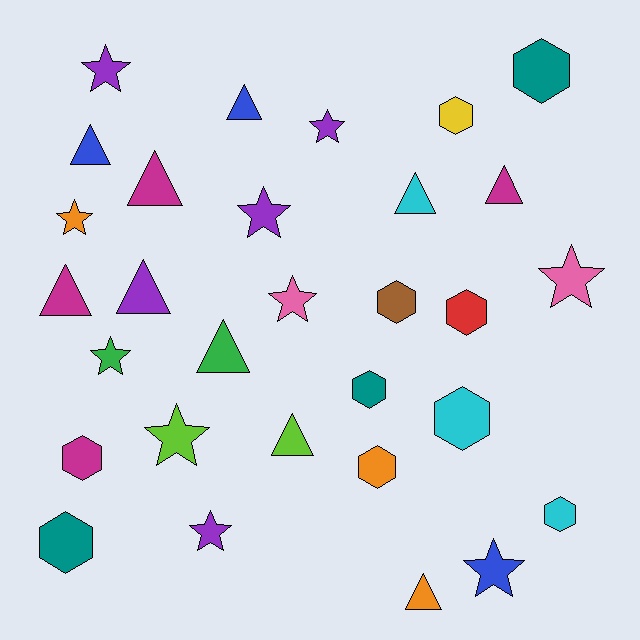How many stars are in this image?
There are 10 stars.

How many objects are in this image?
There are 30 objects.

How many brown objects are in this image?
There is 1 brown object.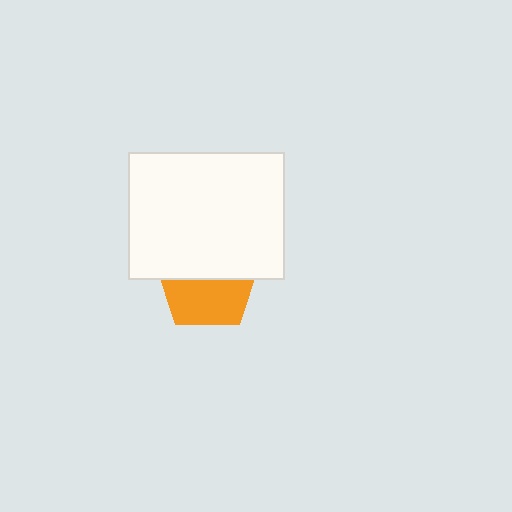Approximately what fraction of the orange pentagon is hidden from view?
Roughly 49% of the orange pentagon is hidden behind the white rectangle.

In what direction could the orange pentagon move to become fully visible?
The orange pentagon could move down. That would shift it out from behind the white rectangle entirely.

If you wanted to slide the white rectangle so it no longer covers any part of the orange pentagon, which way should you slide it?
Slide it up — that is the most direct way to separate the two shapes.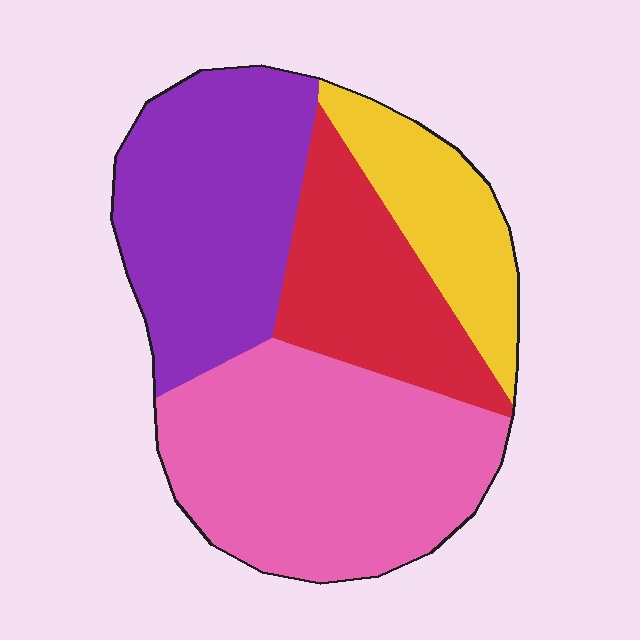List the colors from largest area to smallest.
From largest to smallest: pink, purple, red, yellow.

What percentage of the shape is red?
Red takes up about one fifth (1/5) of the shape.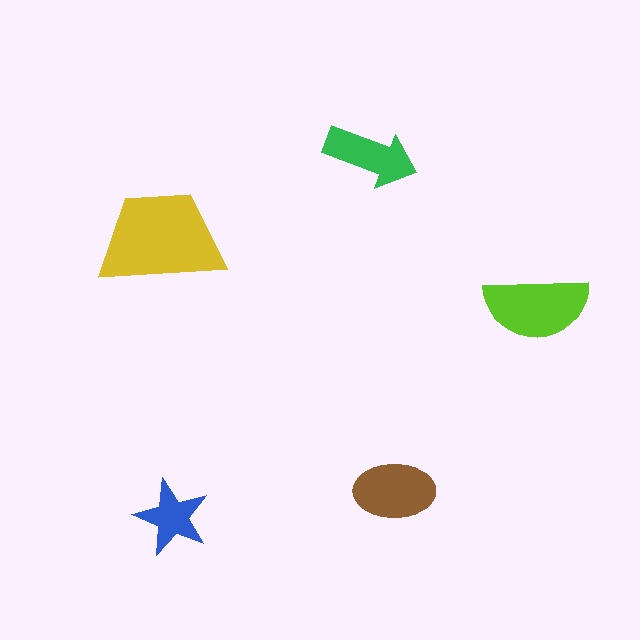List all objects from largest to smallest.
The yellow trapezoid, the lime semicircle, the brown ellipse, the green arrow, the blue star.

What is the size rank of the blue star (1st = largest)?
5th.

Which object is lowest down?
The blue star is bottommost.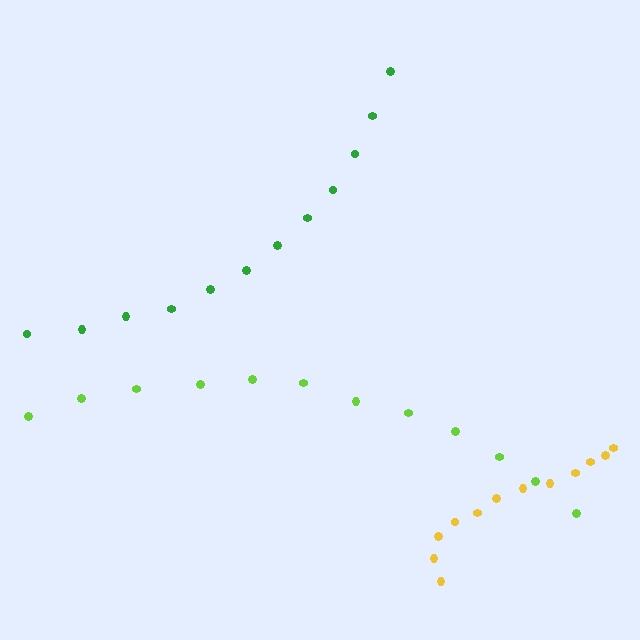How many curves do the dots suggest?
There are 3 distinct paths.